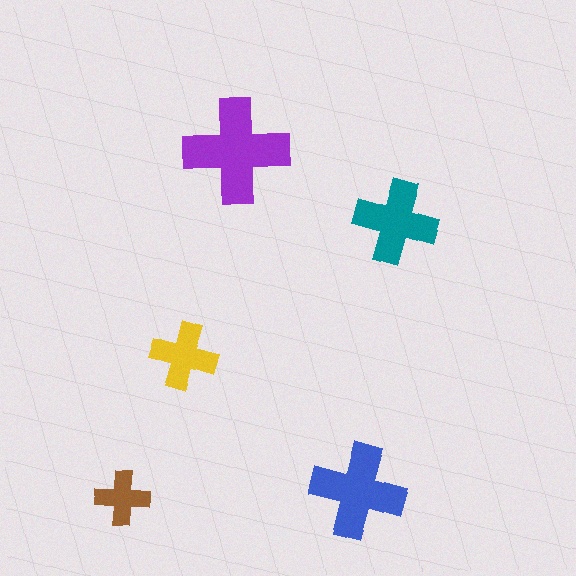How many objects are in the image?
There are 5 objects in the image.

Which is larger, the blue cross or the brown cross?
The blue one.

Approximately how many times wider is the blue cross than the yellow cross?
About 1.5 times wider.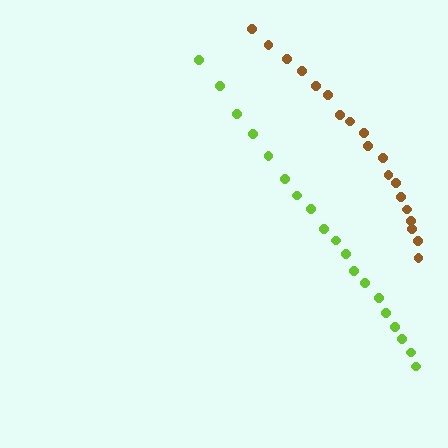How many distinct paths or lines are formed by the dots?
There are 2 distinct paths.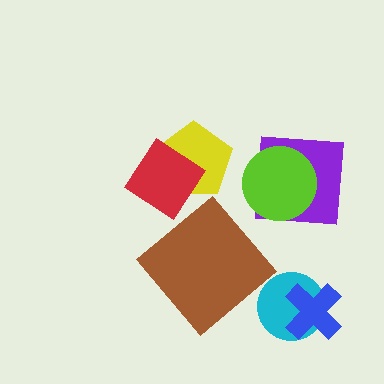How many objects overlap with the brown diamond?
0 objects overlap with the brown diamond.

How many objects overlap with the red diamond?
1 object overlaps with the red diamond.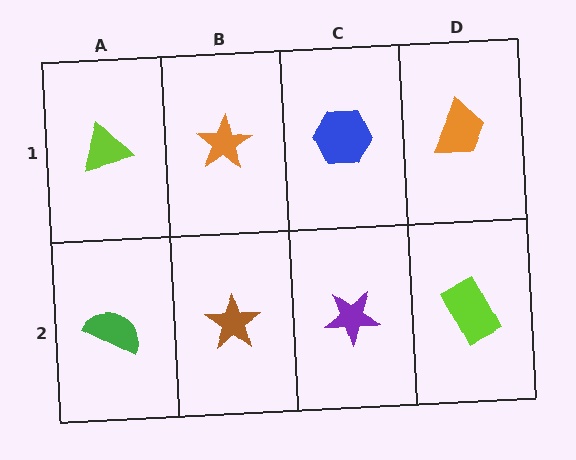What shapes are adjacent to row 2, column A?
A lime triangle (row 1, column A), a brown star (row 2, column B).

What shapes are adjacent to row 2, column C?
A blue hexagon (row 1, column C), a brown star (row 2, column B), a lime rectangle (row 2, column D).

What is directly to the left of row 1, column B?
A lime triangle.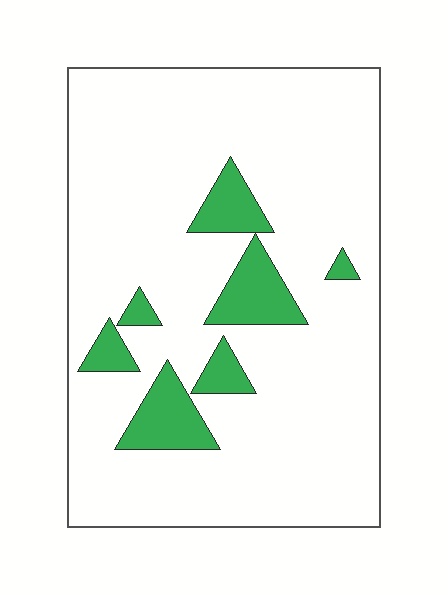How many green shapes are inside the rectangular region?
7.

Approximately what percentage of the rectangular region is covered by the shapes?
Approximately 15%.